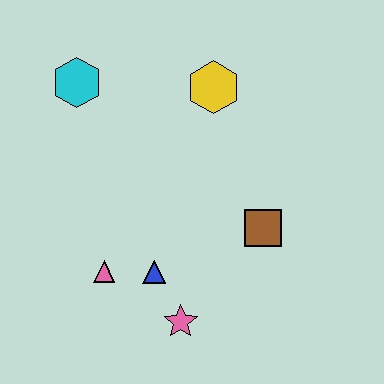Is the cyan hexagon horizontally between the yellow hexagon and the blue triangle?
No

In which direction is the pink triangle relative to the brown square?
The pink triangle is to the left of the brown square.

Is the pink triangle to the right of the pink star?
No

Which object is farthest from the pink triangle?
The yellow hexagon is farthest from the pink triangle.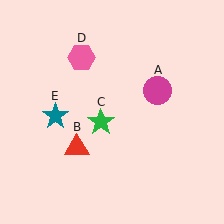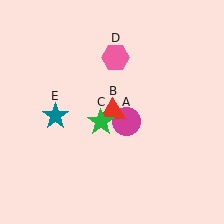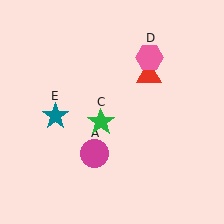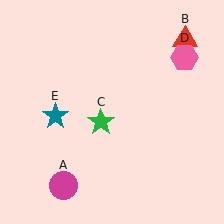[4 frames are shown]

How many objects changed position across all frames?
3 objects changed position: magenta circle (object A), red triangle (object B), pink hexagon (object D).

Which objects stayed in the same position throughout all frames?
Green star (object C) and teal star (object E) remained stationary.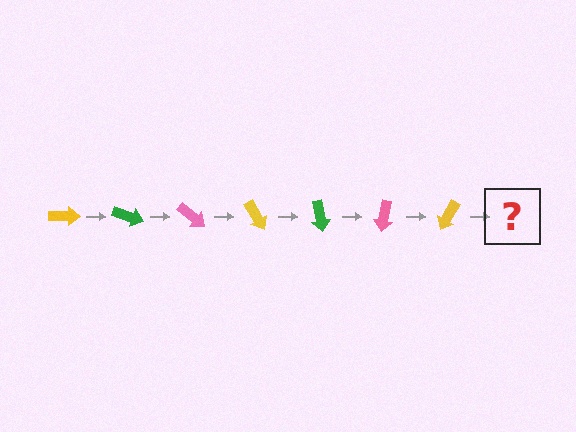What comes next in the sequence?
The next element should be a green arrow, rotated 140 degrees from the start.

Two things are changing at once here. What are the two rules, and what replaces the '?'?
The two rules are that it rotates 20 degrees each step and the color cycles through yellow, green, and pink. The '?' should be a green arrow, rotated 140 degrees from the start.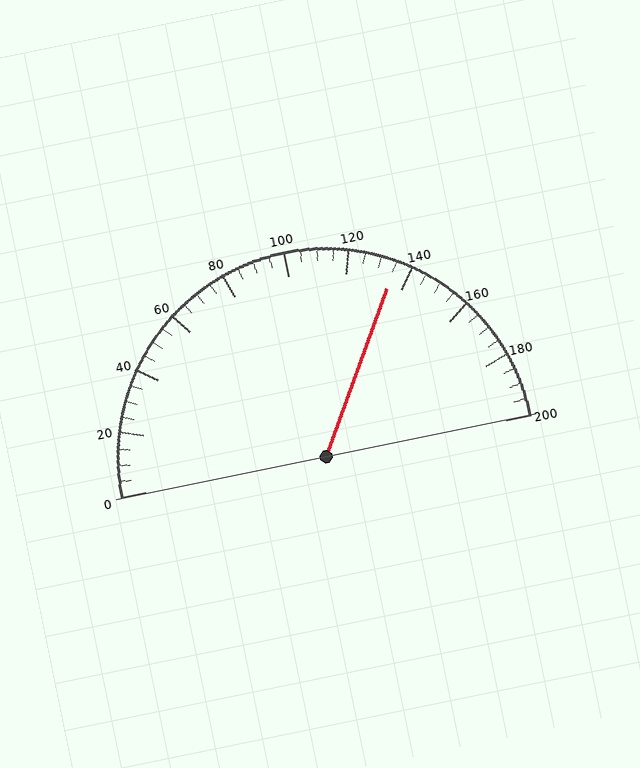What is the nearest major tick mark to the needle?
The nearest major tick mark is 140.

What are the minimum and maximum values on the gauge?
The gauge ranges from 0 to 200.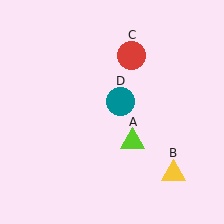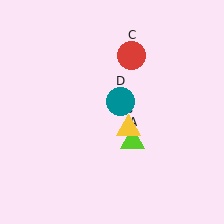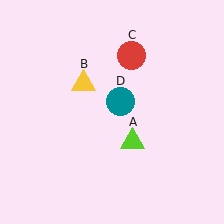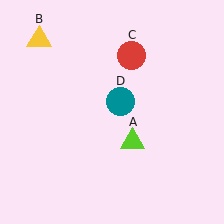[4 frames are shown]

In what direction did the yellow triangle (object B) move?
The yellow triangle (object B) moved up and to the left.